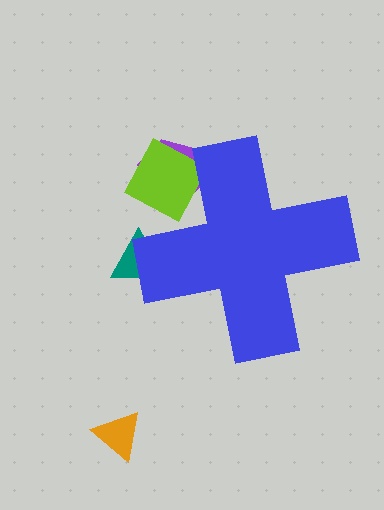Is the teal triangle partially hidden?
Yes, the teal triangle is partially hidden behind the blue cross.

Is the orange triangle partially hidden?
No, the orange triangle is fully visible.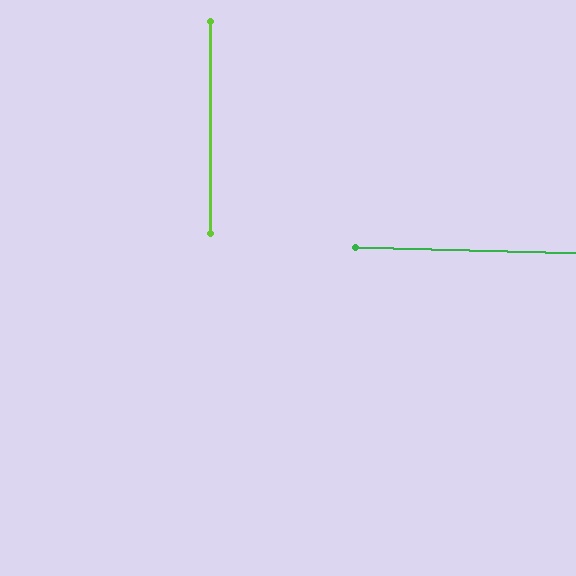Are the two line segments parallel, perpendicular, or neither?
Perpendicular — they meet at approximately 89°.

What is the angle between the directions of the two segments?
Approximately 89 degrees.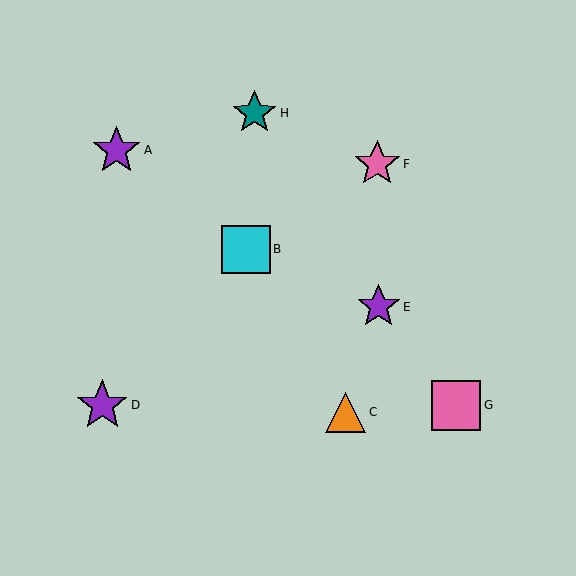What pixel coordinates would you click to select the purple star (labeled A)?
Click at (117, 150) to select the purple star A.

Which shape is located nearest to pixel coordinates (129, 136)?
The purple star (labeled A) at (117, 150) is nearest to that location.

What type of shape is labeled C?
Shape C is an orange triangle.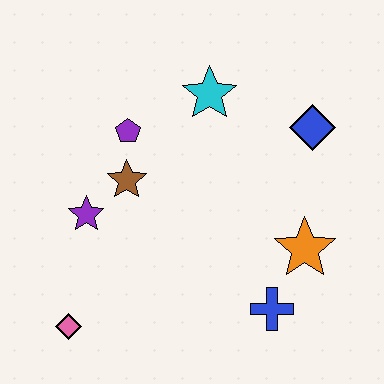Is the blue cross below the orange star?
Yes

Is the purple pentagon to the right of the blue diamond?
No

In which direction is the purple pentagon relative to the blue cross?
The purple pentagon is above the blue cross.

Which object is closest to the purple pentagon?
The brown star is closest to the purple pentagon.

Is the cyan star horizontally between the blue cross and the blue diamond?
No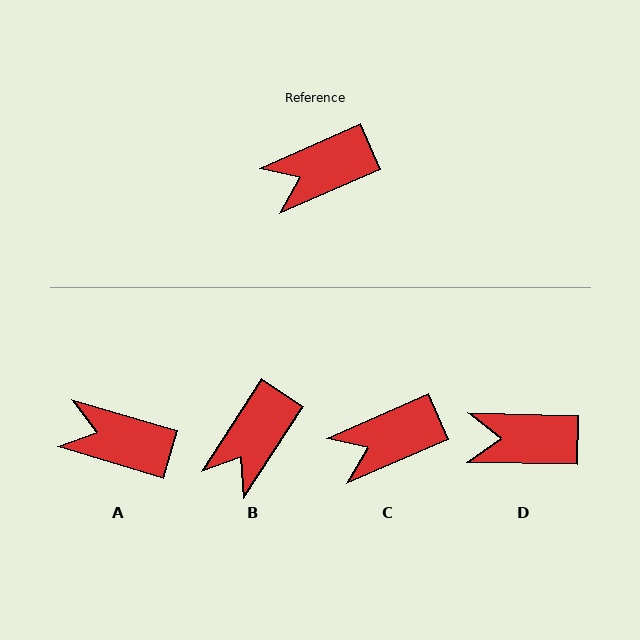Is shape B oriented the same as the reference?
No, it is off by about 33 degrees.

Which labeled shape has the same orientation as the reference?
C.